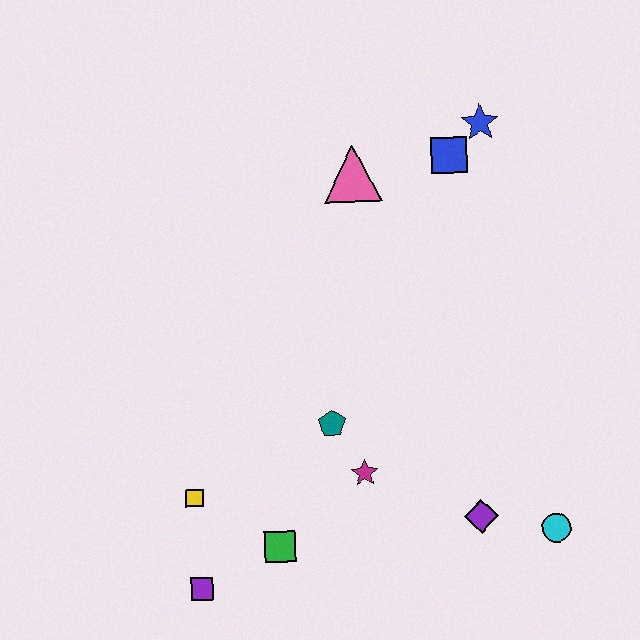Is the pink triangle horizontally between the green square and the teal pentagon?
No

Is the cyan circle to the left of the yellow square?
No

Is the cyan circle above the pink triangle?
No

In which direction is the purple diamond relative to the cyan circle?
The purple diamond is to the left of the cyan circle.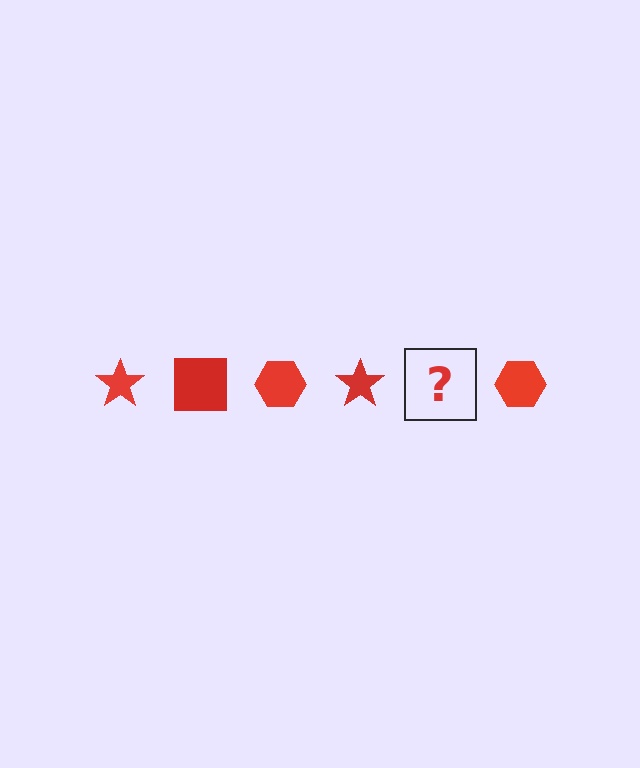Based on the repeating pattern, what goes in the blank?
The blank should be a red square.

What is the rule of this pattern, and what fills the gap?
The rule is that the pattern cycles through star, square, hexagon shapes in red. The gap should be filled with a red square.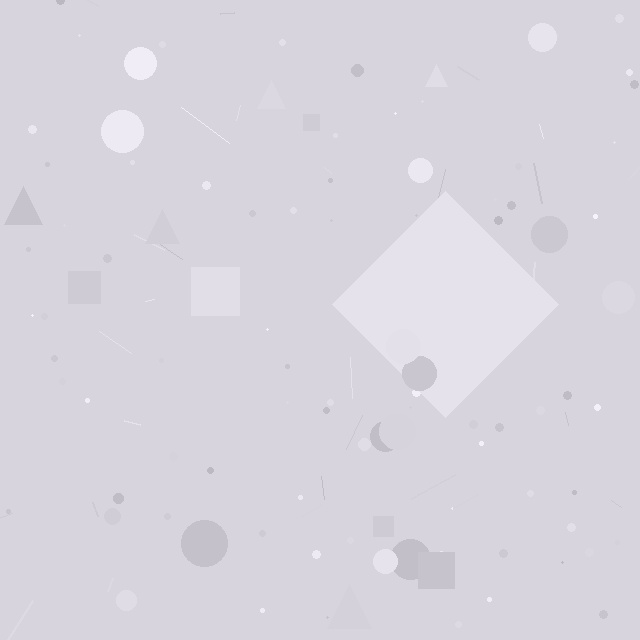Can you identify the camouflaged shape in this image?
The camouflaged shape is a diamond.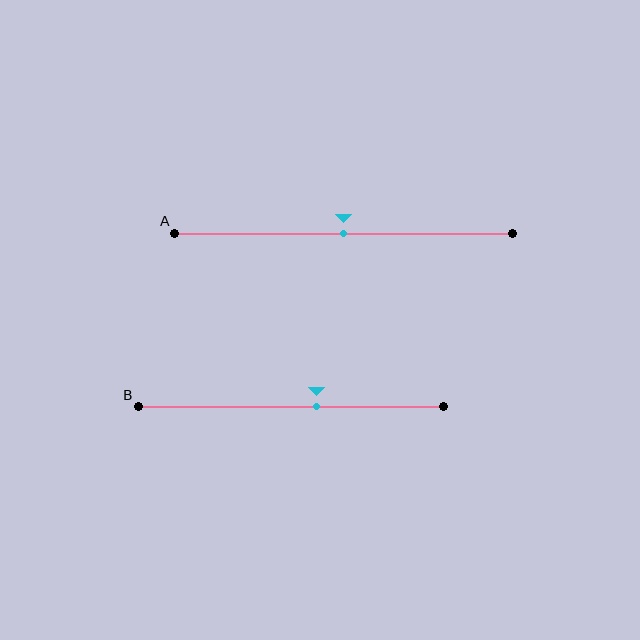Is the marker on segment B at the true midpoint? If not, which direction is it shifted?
No, the marker on segment B is shifted to the right by about 8% of the segment length.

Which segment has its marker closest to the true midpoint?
Segment A has its marker closest to the true midpoint.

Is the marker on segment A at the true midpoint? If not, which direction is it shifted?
Yes, the marker on segment A is at the true midpoint.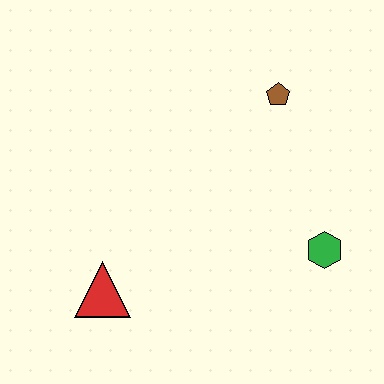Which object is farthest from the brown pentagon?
The red triangle is farthest from the brown pentagon.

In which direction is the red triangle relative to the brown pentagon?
The red triangle is below the brown pentagon.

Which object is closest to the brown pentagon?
The green hexagon is closest to the brown pentagon.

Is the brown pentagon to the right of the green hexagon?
No